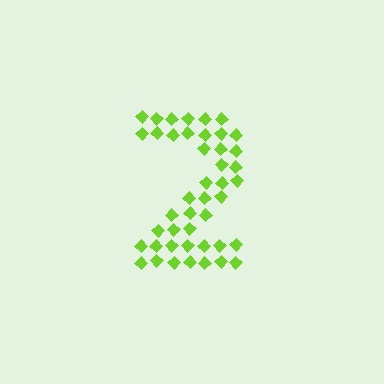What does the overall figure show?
The overall figure shows the digit 2.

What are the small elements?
The small elements are diamonds.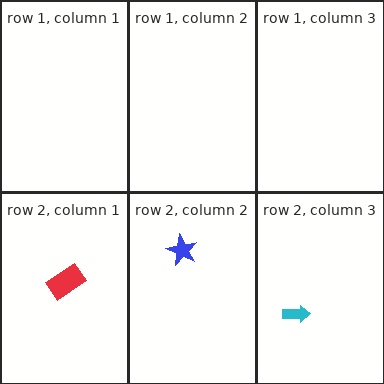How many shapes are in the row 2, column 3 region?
1.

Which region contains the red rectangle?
The row 2, column 1 region.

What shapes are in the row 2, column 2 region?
The blue star.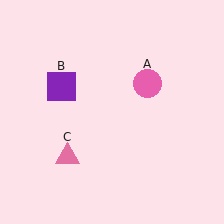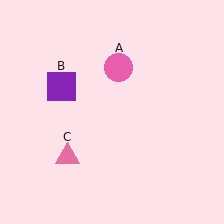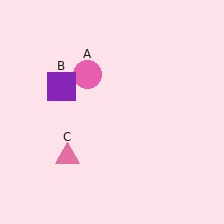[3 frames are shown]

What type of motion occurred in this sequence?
The pink circle (object A) rotated counterclockwise around the center of the scene.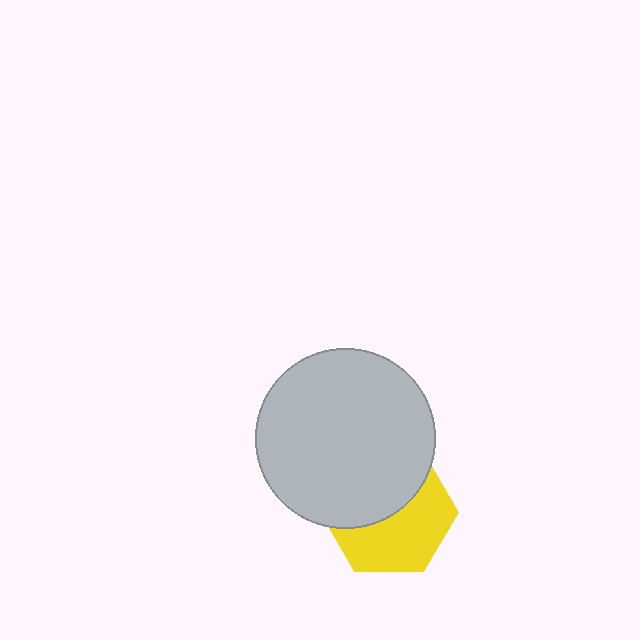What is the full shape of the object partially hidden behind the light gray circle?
The partially hidden object is a yellow hexagon.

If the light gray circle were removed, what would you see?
You would see the complete yellow hexagon.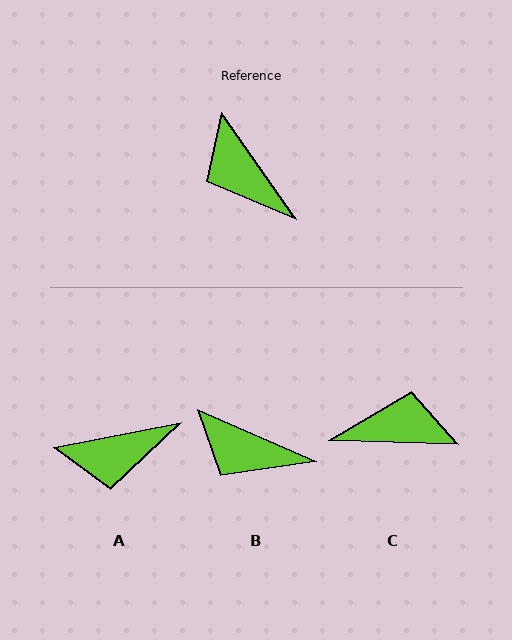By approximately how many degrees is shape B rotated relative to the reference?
Approximately 32 degrees counter-clockwise.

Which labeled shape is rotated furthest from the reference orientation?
C, about 126 degrees away.